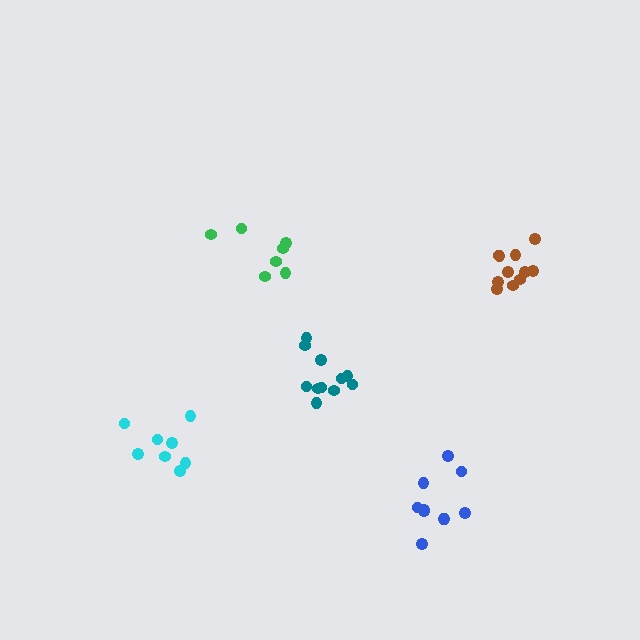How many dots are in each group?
Group 1: 11 dots, Group 2: 7 dots, Group 3: 8 dots, Group 4: 10 dots, Group 5: 11 dots (47 total).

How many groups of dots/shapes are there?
There are 5 groups.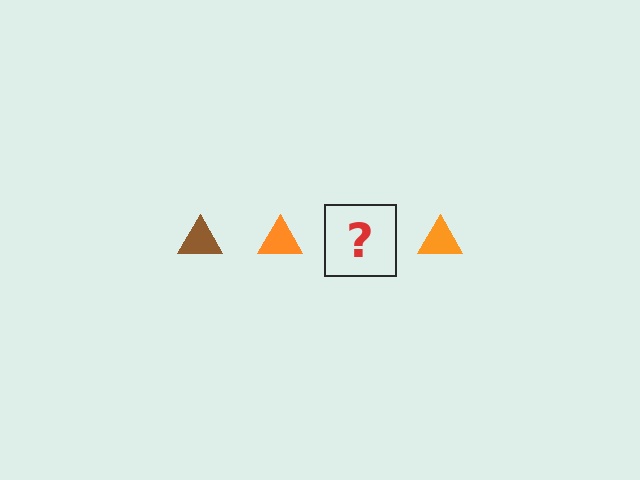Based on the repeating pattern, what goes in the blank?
The blank should be a brown triangle.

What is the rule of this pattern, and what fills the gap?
The rule is that the pattern cycles through brown, orange triangles. The gap should be filled with a brown triangle.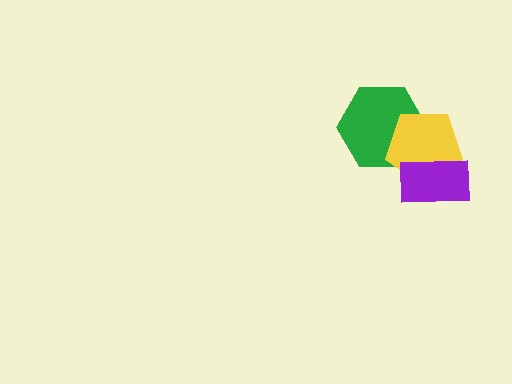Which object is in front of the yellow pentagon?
The purple rectangle is in front of the yellow pentagon.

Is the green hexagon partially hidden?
Yes, it is partially covered by another shape.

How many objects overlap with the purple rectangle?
1 object overlaps with the purple rectangle.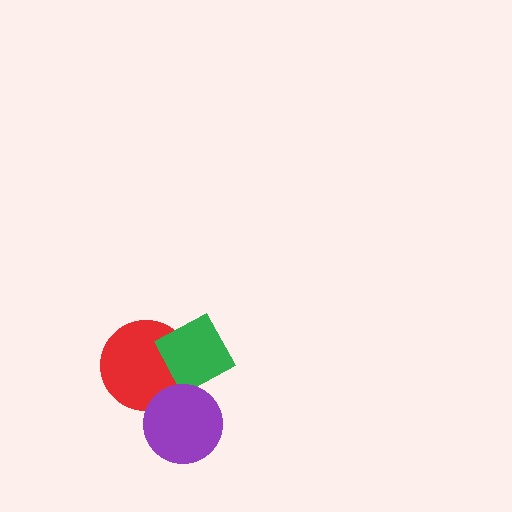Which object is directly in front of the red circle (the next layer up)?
The green diamond is directly in front of the red circle.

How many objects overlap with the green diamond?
2 objects overlap with the green diamond.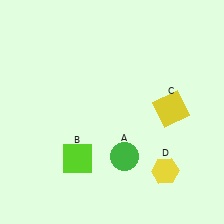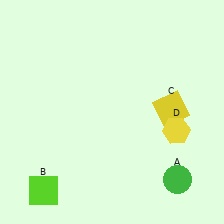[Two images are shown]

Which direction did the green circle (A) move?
The green circle (A) moved right.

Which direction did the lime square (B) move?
The lime square (B) moved left.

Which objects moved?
The objects that moved are: the green circle (A), the lime square (B), the yellow hexagon (D).